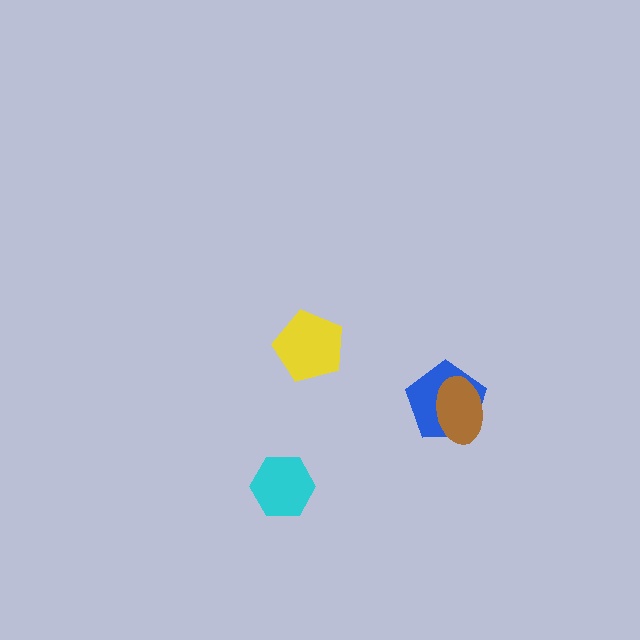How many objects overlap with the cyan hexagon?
0 objects overlap with the cyan hexagon.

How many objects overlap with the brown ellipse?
1 object overlaps with the brown ellipse.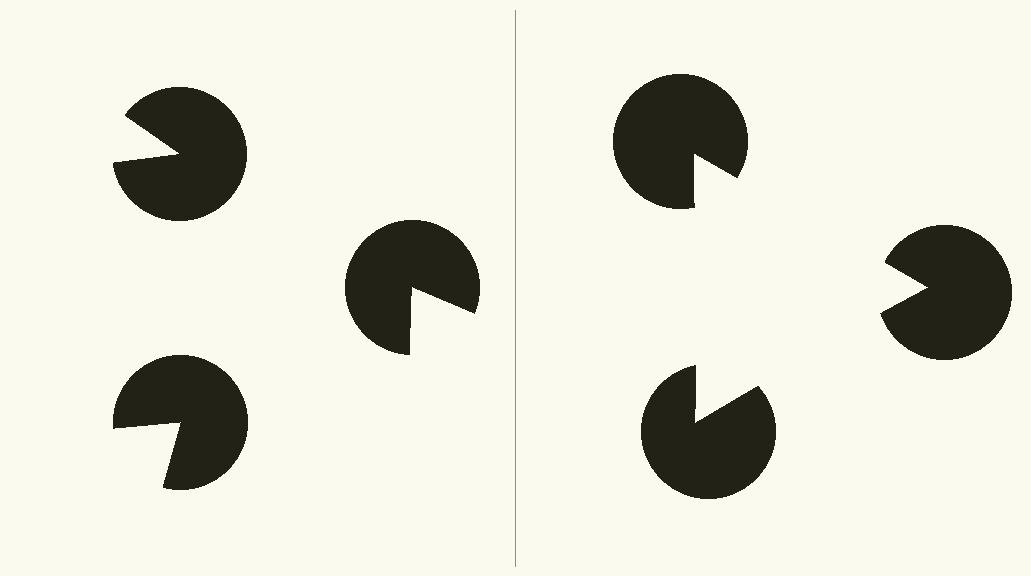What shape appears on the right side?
An illusory triangle.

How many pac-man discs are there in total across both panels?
6 — 3 on each side.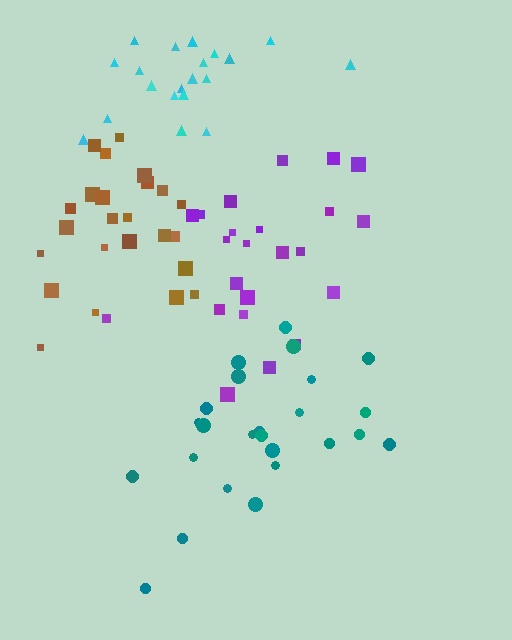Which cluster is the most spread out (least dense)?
Purple.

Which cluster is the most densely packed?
Brown.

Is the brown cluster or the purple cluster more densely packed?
Brown.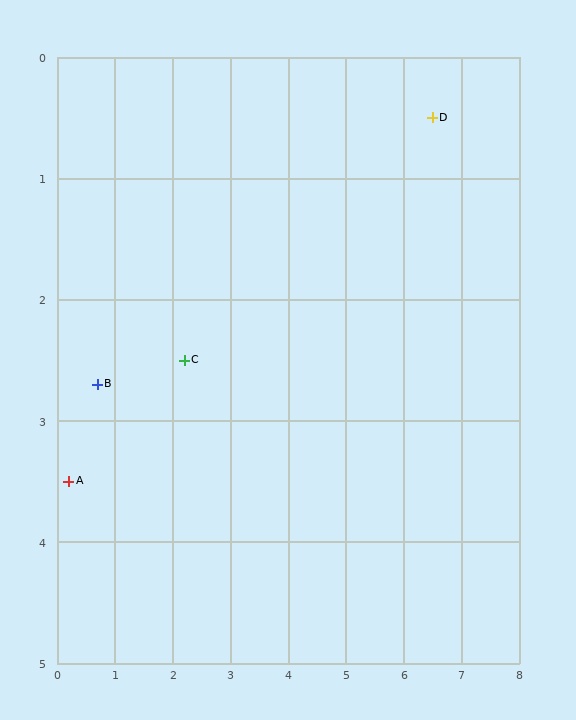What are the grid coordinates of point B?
Point B is at approximately (0.7, 2.7).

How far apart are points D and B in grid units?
Points D and B are about 6.2 grid units apart.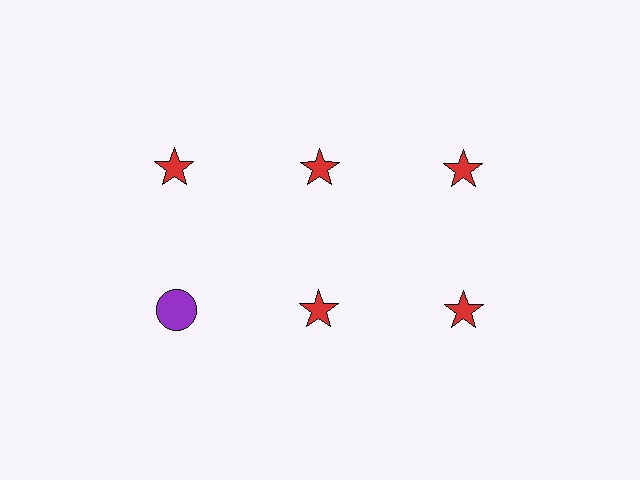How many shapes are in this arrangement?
There are 6 shapes arranged in a grid pattern.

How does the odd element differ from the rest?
It differs in both color (purple instead of red) and shape (circle instead of star).